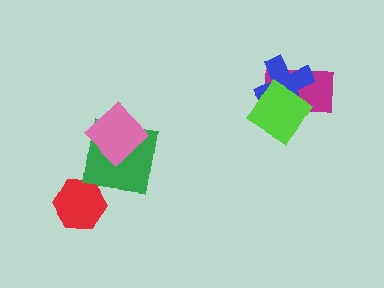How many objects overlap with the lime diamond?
2 objects overlap with the lime diamond.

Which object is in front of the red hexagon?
The green square is in front of the red hexagon.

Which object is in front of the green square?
The pink diamond is in front of the green square.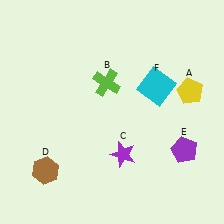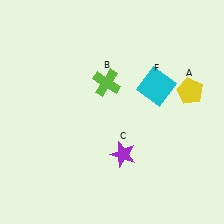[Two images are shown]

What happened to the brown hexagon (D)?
The brown hexagon (D) was removed in Image 2. It was in the bottom-left area of Image 1.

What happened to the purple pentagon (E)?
The purple pentagon (E) was removed in Image 2. It was in the bottom-right area of Image 1.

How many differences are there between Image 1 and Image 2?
There are 2 differences between the two images.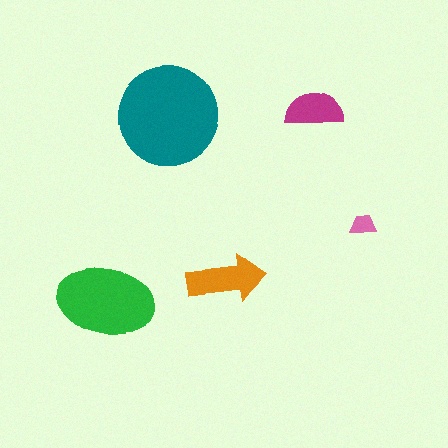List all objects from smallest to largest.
The pink trapezoid, the magenta semicircle, the orange arrow, the green ellipse, the teal circle.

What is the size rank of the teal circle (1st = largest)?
1st.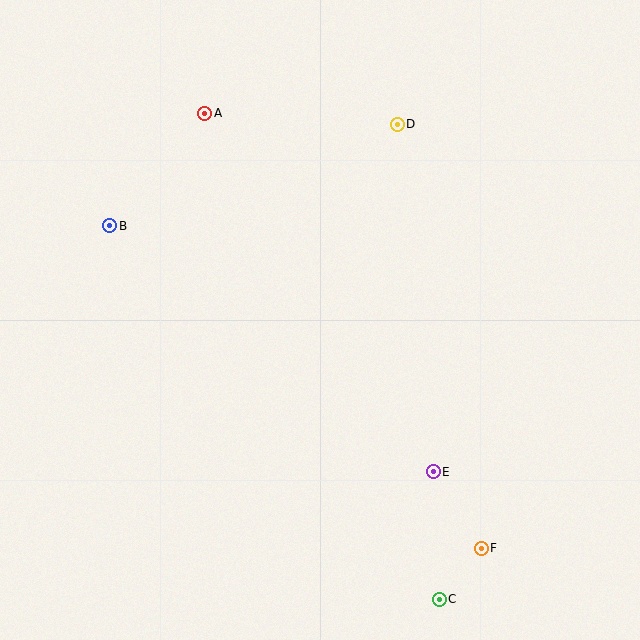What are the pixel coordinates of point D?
Point D is at (397, 124).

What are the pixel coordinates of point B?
Point B is at (110, 226).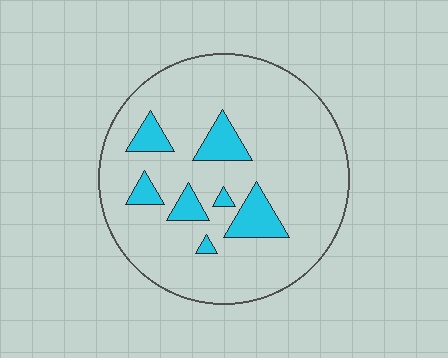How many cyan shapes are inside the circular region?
7.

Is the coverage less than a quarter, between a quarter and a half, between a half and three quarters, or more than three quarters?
Less than a quarter.